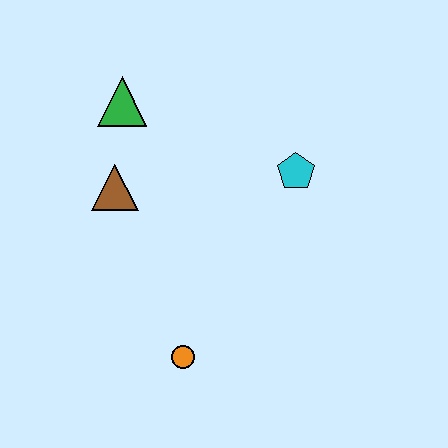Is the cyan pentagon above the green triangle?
No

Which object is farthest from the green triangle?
The orange circle is farthest from the green triangle.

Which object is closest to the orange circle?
The brown triangle is closest to the orange circle.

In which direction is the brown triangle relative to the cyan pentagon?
The brown triangle is to the left of the cyan pentagon.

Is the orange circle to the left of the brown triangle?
No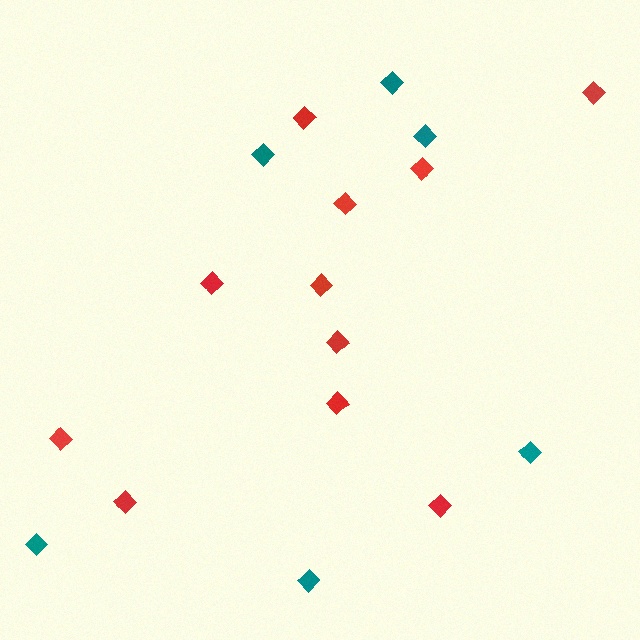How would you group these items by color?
There are 2 groups: one group of red diamonds (11) and one group of teal diamonds (6).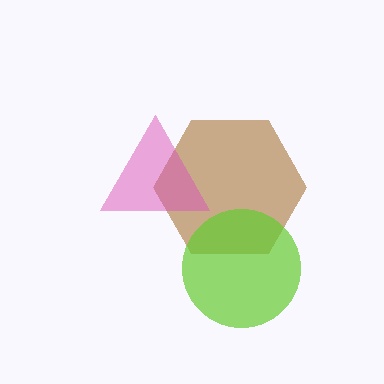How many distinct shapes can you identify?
There are 3 distinct shapes: a brown hexagon, a lime circle, a pink triangle.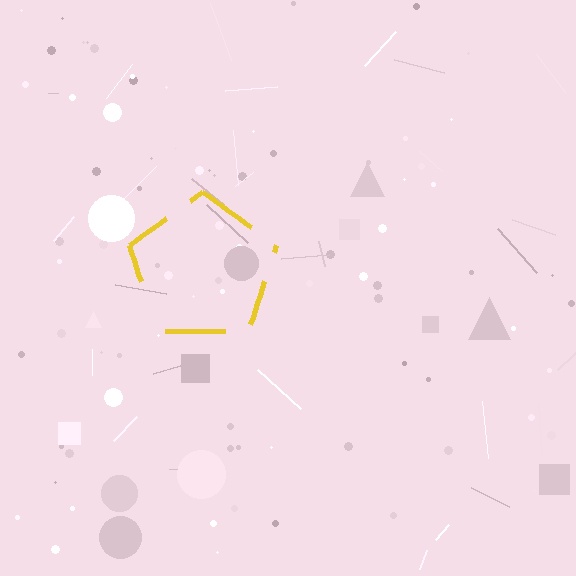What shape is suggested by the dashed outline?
The dashed outline suggests a pentagon.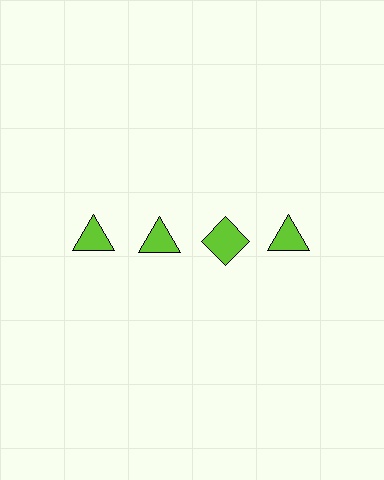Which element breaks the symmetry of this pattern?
The lime diamond in the top row, center column breaks the symmetry. All other shapes are lime triangles.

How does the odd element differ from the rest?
It has a different shape: diamond instead of triangle.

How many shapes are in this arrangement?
There are 4 shapes arranged in a grid pattern.